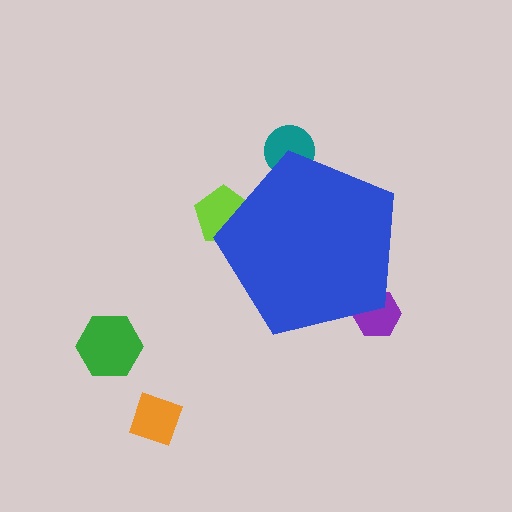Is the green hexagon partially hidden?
No, the green hexagon is fully visible.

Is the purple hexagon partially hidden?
Yes, the purple hexagon is partially hidden behind the blue pentagon.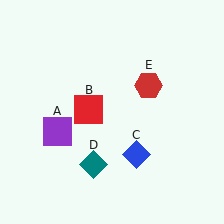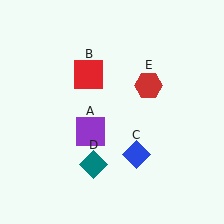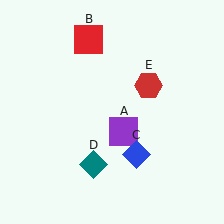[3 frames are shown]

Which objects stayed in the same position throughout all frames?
Blue diamond (object C) and teal diamond (object D) and red hexagon (object E) remained stationary.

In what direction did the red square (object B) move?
The red square (object B) moved up.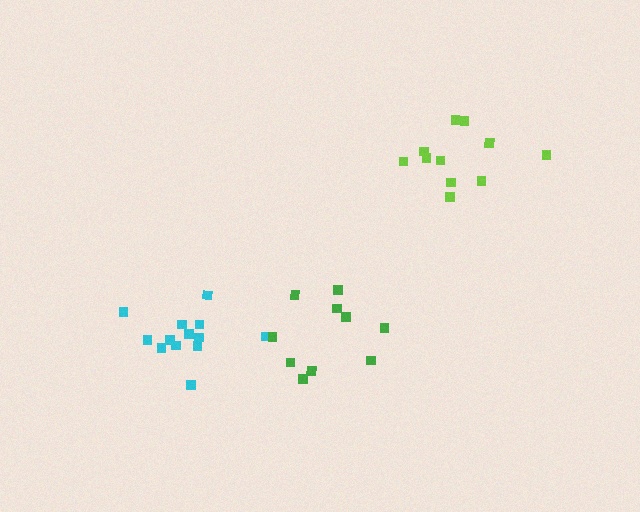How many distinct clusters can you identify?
There are 3 distinct clusters.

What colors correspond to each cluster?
The clusters are colored: lime, cyan, green.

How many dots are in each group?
Group 1: 11 dots, Group 2: 13 dots, Group 3: 10 dots (34 total).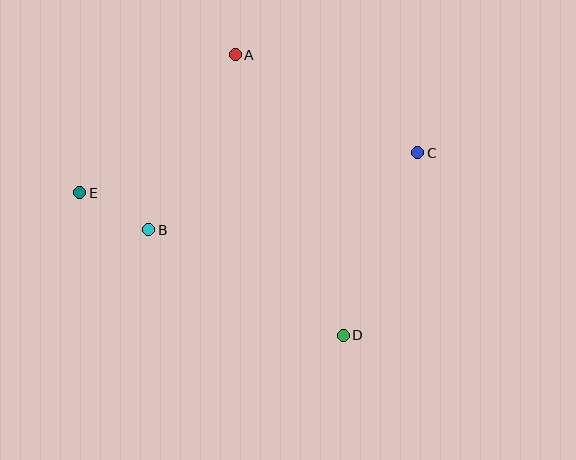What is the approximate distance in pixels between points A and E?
The distance between A and E is approximately 208 pixels.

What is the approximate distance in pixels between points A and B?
The distance between A and B is approximately 195 pixels.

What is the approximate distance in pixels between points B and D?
The distance between B and D is approximately 221 pixels.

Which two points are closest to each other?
Points B and E are closest to each other.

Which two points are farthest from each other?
Points C and E are farthest from each other.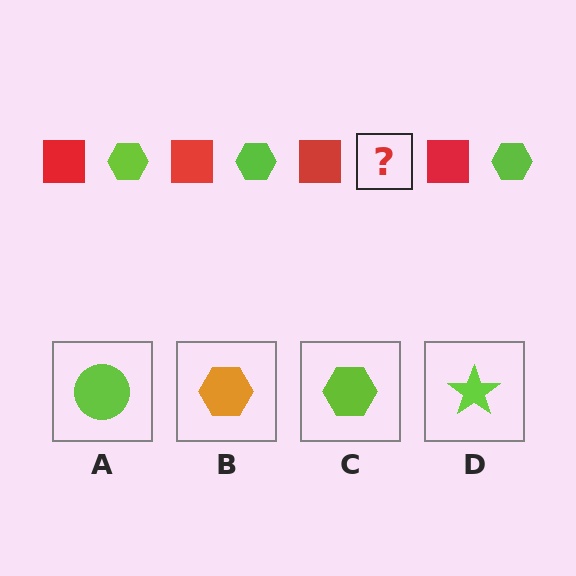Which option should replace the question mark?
Option C.